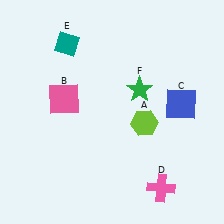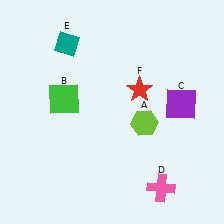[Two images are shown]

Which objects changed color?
B changed from pink to green. C changed from blue to purple. F changed from green to red.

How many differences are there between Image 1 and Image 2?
There are 3 differences between the two images.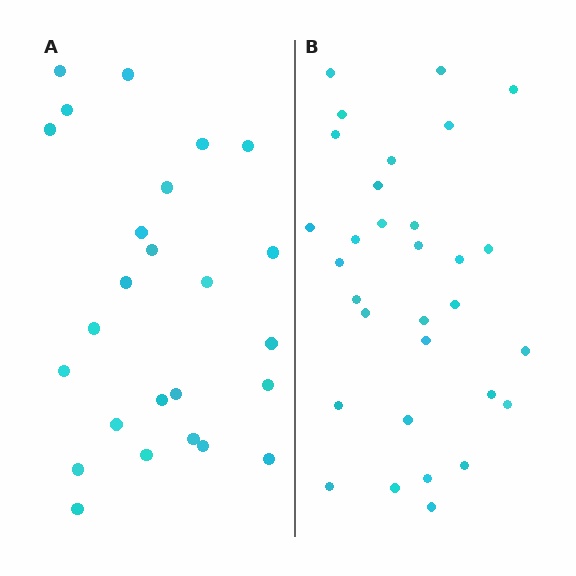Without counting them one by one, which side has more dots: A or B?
Region B (the right region) has more dots.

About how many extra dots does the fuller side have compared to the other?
Region B has about 6 more dots than region A.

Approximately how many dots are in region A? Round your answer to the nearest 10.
About 20 dots. (The exact count is 25, which rounds to 20.)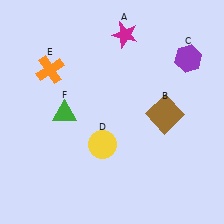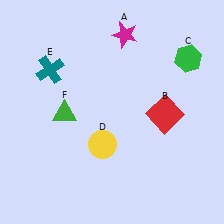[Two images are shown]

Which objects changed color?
B changed from brown to red. C changed from purple to green. E changed from orange to teal.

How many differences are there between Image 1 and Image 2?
There are 3 differences between the two images.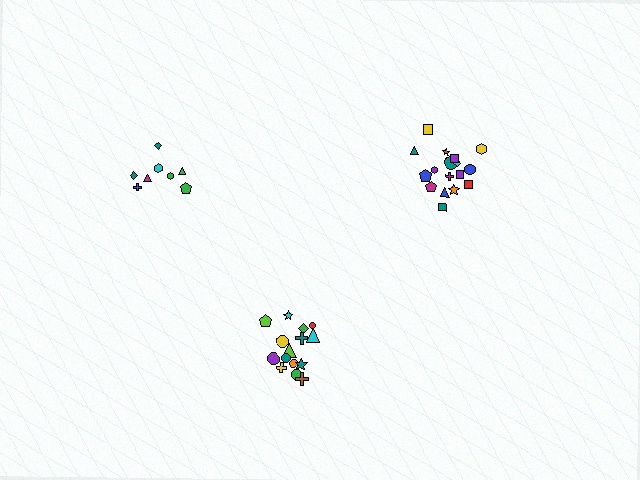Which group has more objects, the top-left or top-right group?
The top-right group.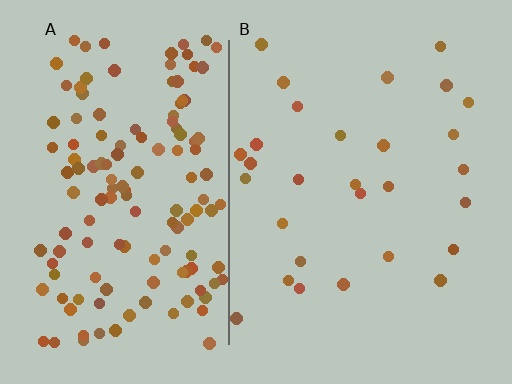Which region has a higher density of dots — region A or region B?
A (the left).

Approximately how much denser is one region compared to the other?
Approximately 4.8× — region A over region B.